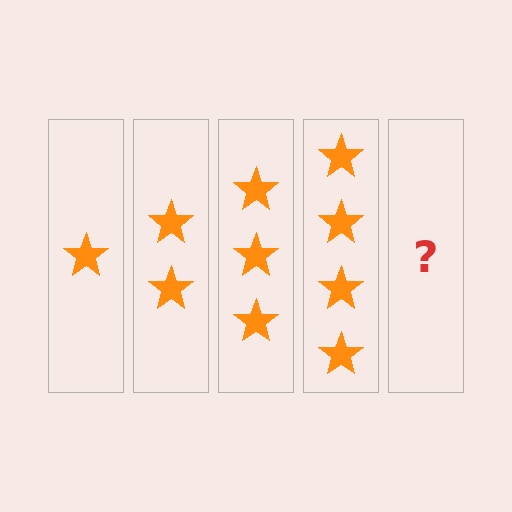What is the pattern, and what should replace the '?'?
The pattern is that each step adds one more star. The '?' should be 5 stars.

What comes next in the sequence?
The next element should be 5 stars.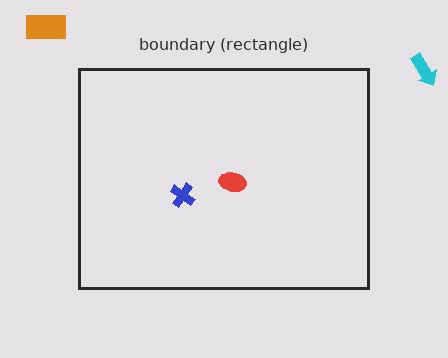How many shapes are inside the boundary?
2 inside, 2 outside.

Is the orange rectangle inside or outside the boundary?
Outside.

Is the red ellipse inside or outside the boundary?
Inside.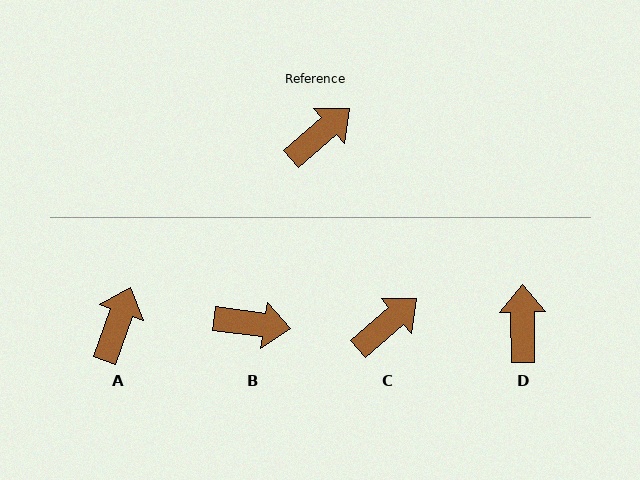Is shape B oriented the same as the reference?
No, it is off by about 48 degrees.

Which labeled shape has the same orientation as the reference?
C.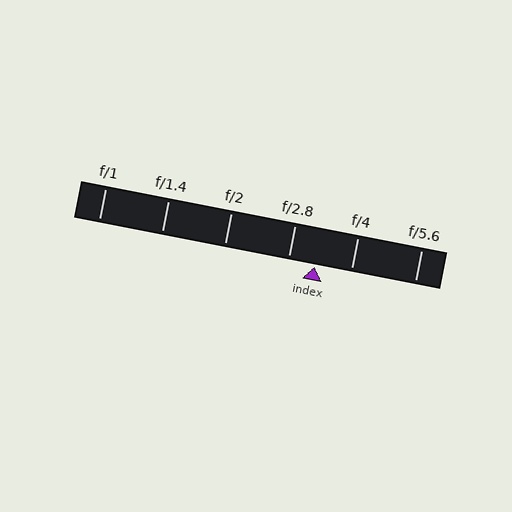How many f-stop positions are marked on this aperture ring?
There are 6 f-stop positions marked.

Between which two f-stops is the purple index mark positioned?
The index mark is between f/2.8 and f/4.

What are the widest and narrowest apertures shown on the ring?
The widest aperture shown is f/1 and the narrowest is f/5.6.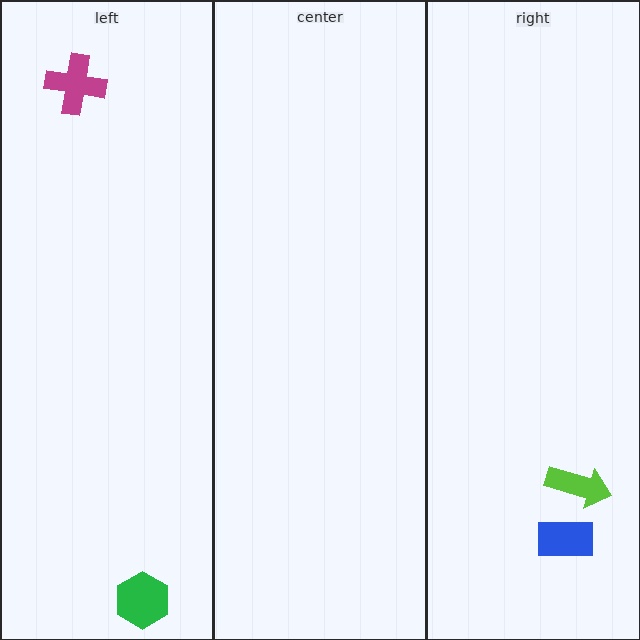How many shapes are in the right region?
2.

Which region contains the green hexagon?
The left region.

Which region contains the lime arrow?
The right region.